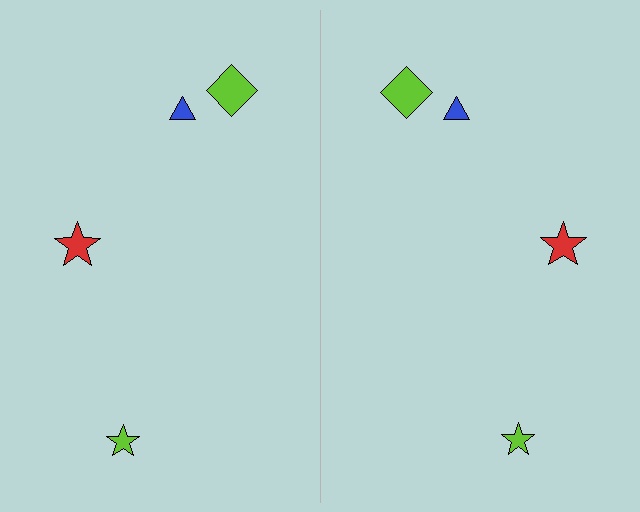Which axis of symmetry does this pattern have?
The pattern has a vertical axis of symmetry running through the center of the image.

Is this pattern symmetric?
Yes, this pattern has bilateral (reflection) symmetry.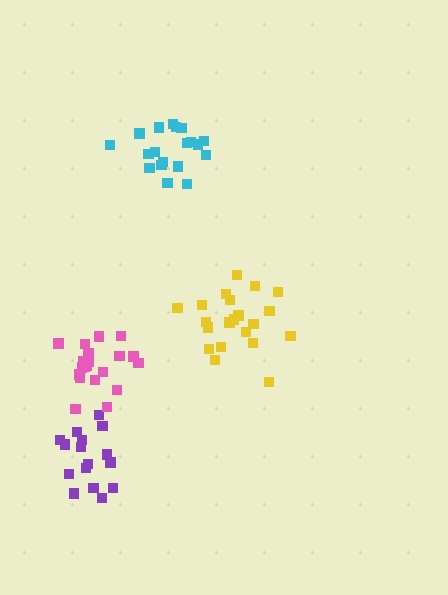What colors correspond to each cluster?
The clusters are colored: cyan, yellow, purple, pink.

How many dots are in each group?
Group 1: 19 dots, Group 2: 21 dots, Group 3: 16 dots, Group 4: 20 dots (76 total).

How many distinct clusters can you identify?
There are 4 distinct clusters.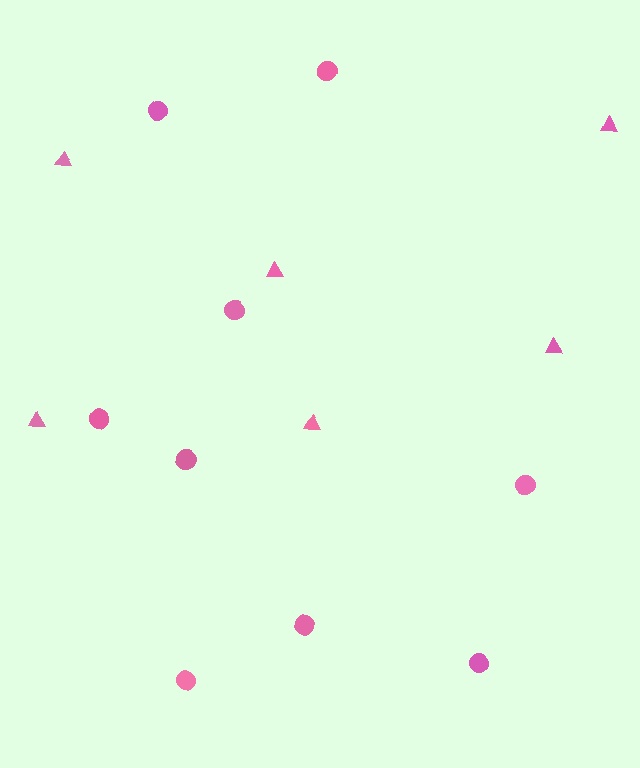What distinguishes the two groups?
There are 2 groups: one group of triangles (6) and one group of circles (9).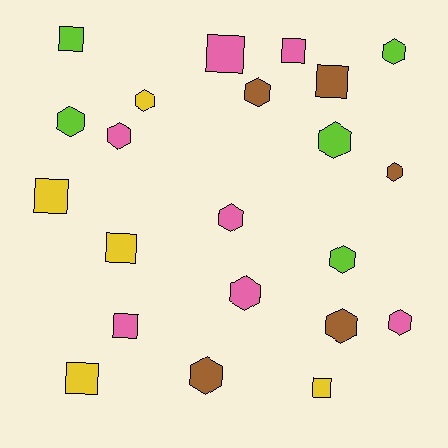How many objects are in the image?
There are 22 objects.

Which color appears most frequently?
Pink, with 7 objects.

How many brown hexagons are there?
There are 4 brown hexagons.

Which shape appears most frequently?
Hexagon, with 13 objects.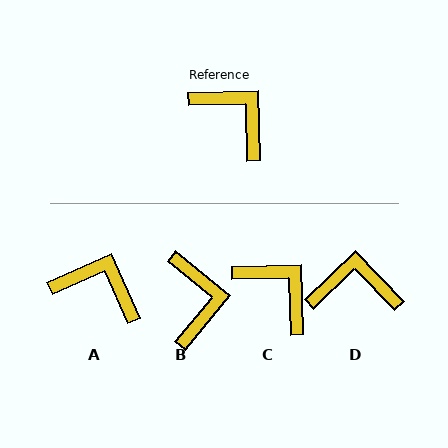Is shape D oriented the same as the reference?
No, it is off by about 43 degrees.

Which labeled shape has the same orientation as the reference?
C.